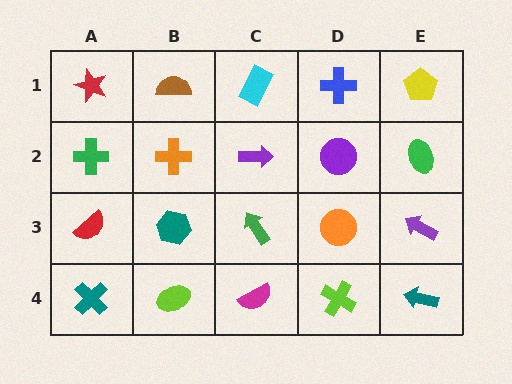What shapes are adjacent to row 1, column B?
An orange cross (row 2, column B), a red star (row 1, column A), a cyan rectangle (row 1, column C).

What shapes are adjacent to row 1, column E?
A green ellipse (row 2, column E), a blue cross (row 1, column D).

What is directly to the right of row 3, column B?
A green arrow.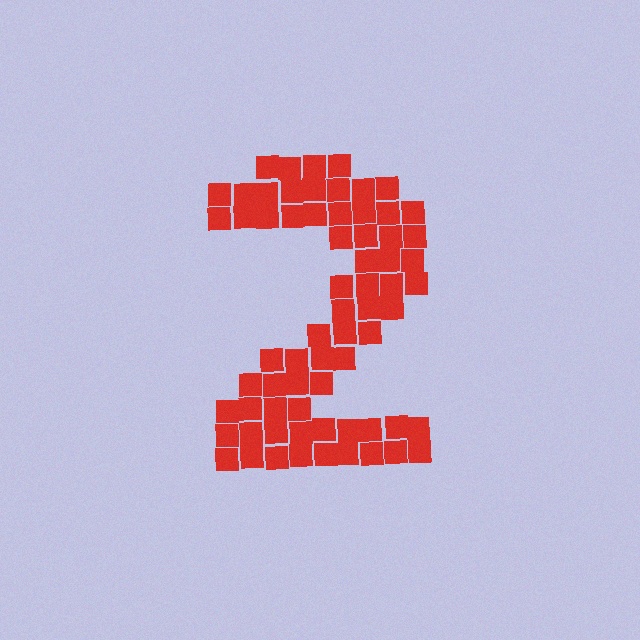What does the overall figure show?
The overall figure shows the digit 2.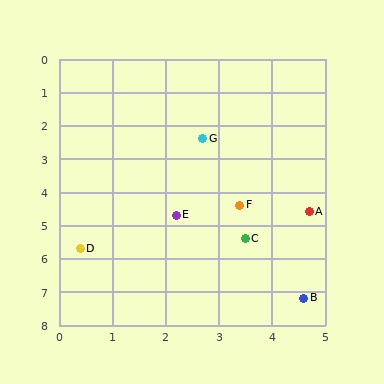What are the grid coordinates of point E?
Point E is at approximately (2.2, 4.7).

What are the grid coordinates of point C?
Point C is at approximately (3.5, 5.4).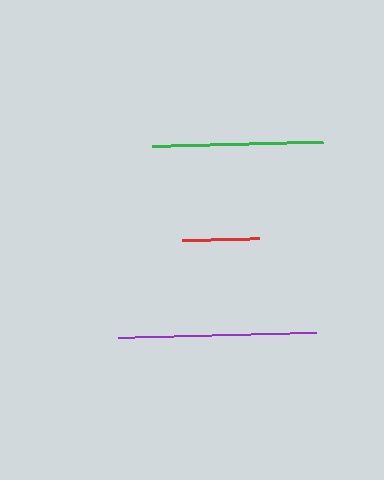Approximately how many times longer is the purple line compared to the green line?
The purple line is approximately 1.2 times the length of the green line.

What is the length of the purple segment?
The purple segment is approximately 199 pixels long.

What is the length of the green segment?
The green segment is approximately 171 pixels long.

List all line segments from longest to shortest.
From longest to shortest: purple, green, red.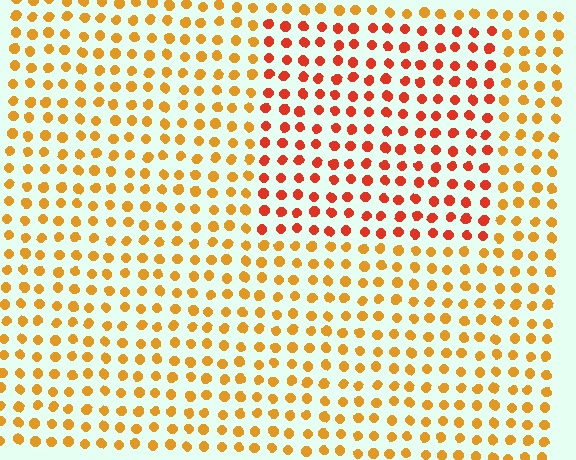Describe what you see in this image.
The image is filled with small orange elements in a uniform arrangement. A rectangle-shaped region is visible where the elements are tinted to a slightly different hue, forming a subtle color boundary.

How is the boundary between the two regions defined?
The boundary is defined purely by a slight shift in hue (about 32 degrees). Spacing, size, and orientation are identical on both sides.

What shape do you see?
I see a rectangle.